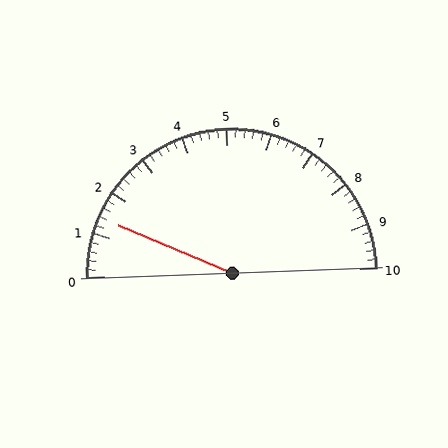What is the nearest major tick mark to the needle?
The nearest major tick mark is 1.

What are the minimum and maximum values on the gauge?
The gauge ranges from 0 to 10.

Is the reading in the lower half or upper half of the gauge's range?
The reading is in the lower half of the range (0 to 10).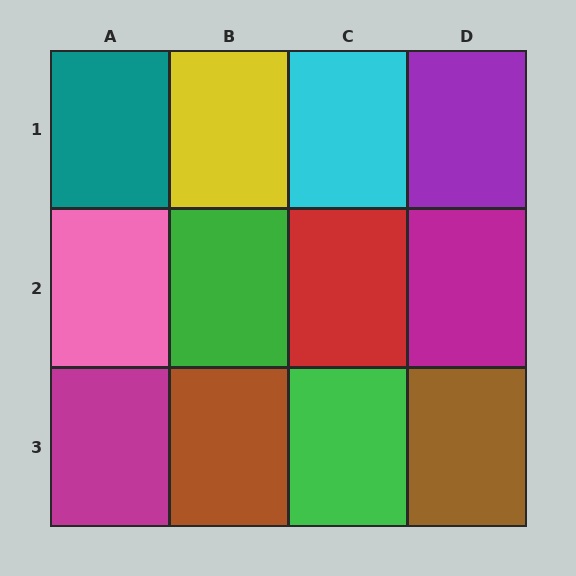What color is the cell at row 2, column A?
Pink.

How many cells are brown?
2 cells are brown.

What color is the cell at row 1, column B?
Yellow.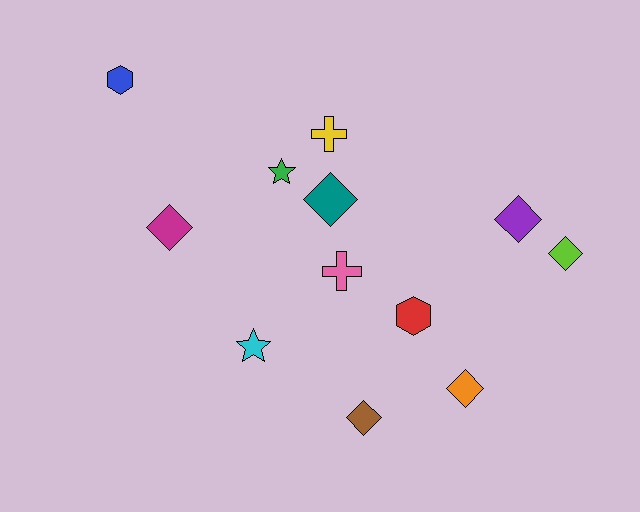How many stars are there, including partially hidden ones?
There are 2 stars.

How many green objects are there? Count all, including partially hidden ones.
There is 1 green object.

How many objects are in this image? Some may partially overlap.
There are 12 objects.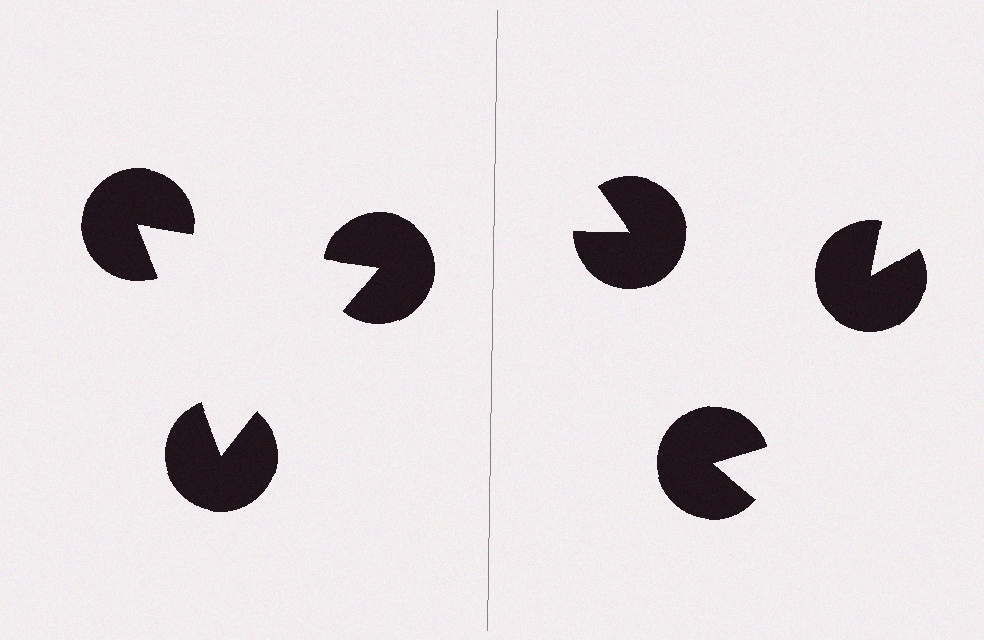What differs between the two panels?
The pac-man discs are positioned identically on both sides; only the wedge orientations differ. On the left they align to a triangle; on the right they are misaligned.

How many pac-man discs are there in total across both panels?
6 — 3 on each side.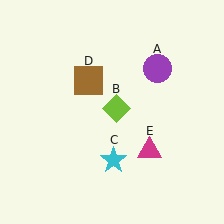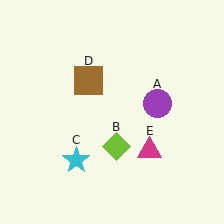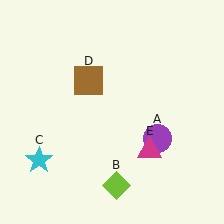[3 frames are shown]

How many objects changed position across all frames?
3 objects changed position: purple circle (object A), lime diamond (object B), cyan star (object C).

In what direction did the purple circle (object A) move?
The purple circle (object A) moved down.